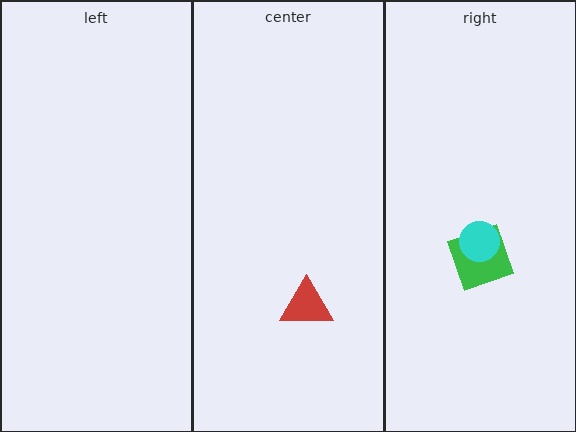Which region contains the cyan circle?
The right region.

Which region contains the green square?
The right region.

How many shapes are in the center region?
1.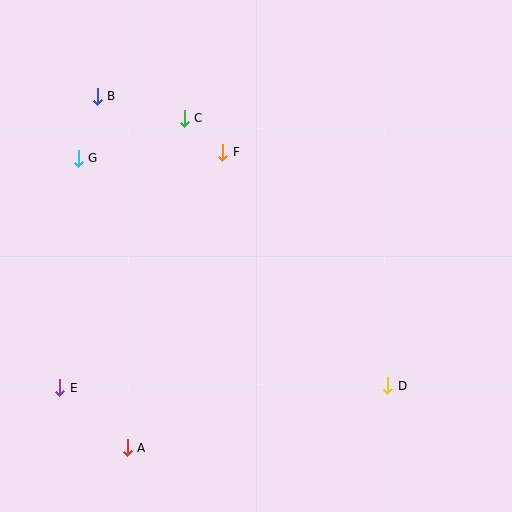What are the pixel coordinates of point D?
Point D is at (388, 386).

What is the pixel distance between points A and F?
The distance between A and F is 310 pixels.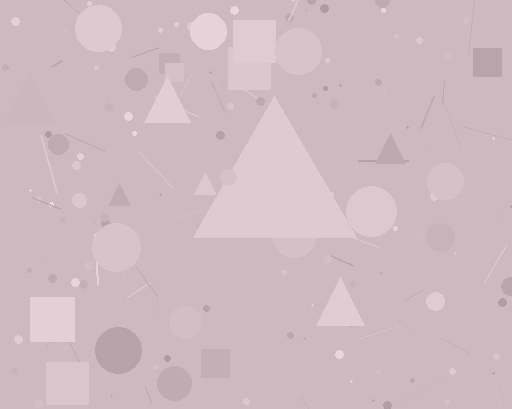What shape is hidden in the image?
A triangle is hidden in the image.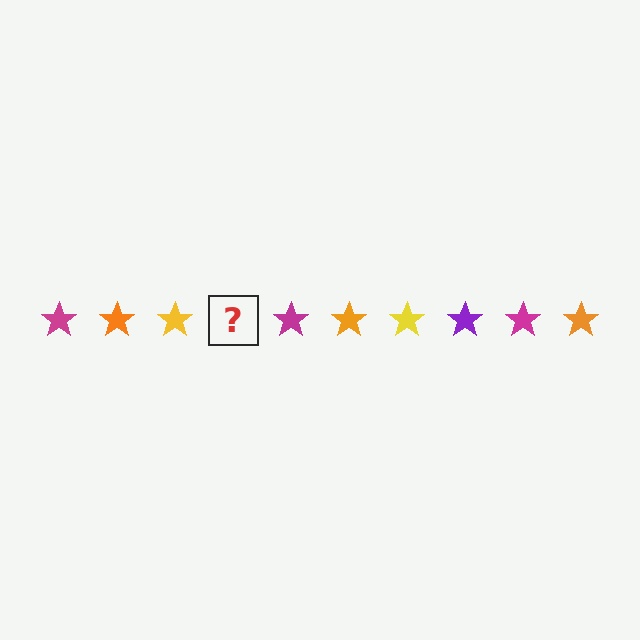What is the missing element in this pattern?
The missing element is a purple star.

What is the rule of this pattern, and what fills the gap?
The rule is that the pattern cycles through magenta, orange, yellow, purple stars. The gap should be filled with a purple star.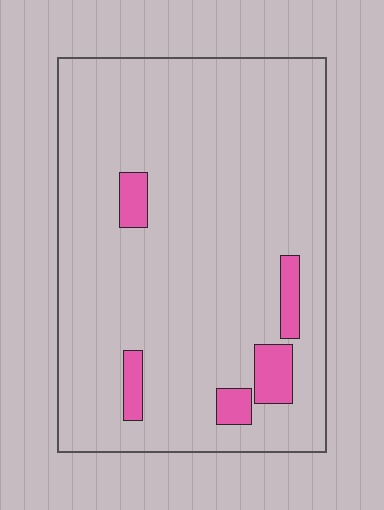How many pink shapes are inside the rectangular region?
5.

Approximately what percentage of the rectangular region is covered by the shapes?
Approximately 10%.